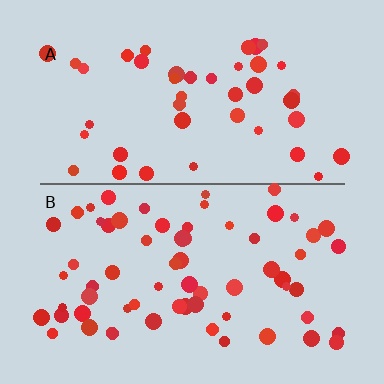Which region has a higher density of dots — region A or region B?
B (the bottom).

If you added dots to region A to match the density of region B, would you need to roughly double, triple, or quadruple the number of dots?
Approximately double.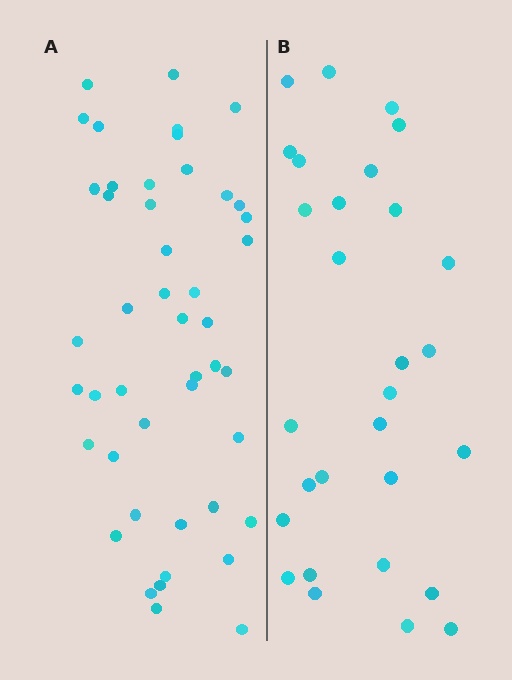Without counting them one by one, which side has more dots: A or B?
Region A (the left region) has more dots.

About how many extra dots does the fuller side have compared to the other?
Region A has approximately 15 more dots than region B.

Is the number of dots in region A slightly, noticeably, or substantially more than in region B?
Region A has substantially more. The ratio is roughly 1.6 to 1.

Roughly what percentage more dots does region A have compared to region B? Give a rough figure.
About 60% more.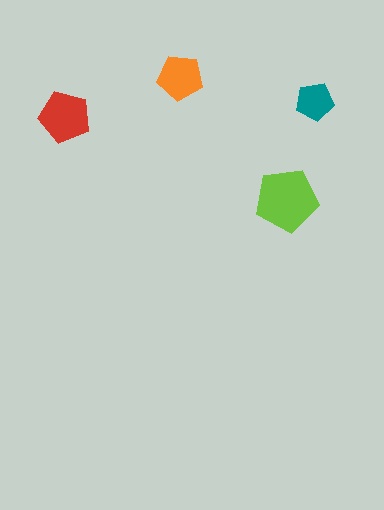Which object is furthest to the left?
The red pentagon is leftmost.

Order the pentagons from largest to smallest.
the lime one, the red one, the orange one, the teal one.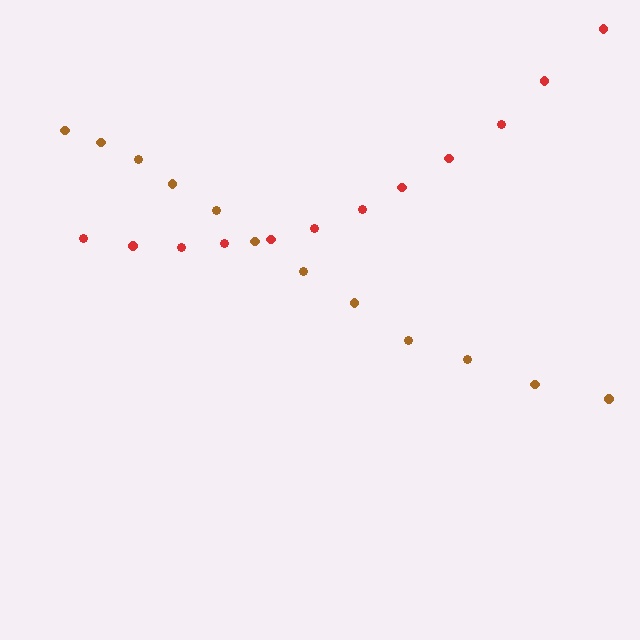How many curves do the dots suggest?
There are 2 distinct paths.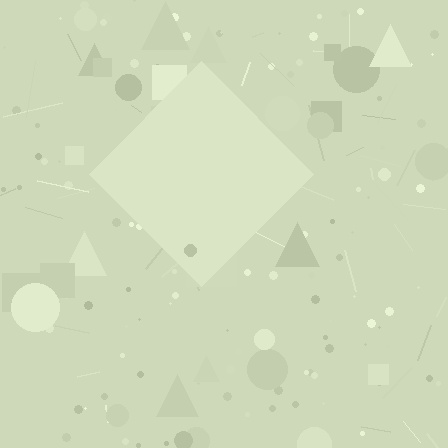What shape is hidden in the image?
A diamond is hidden in the image.